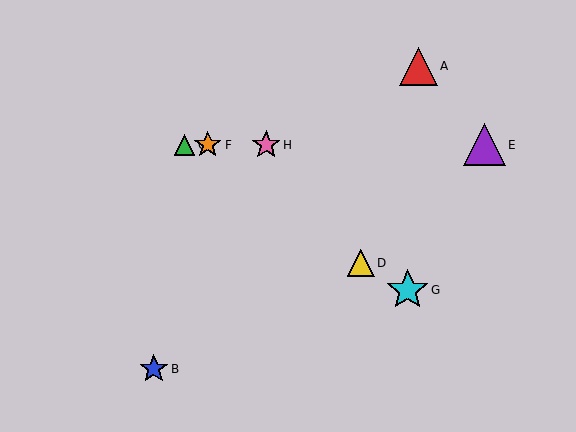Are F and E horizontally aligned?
Yes, both are at y≈145.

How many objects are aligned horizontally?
4 objects (C, E, F, H) are aligned horizontally.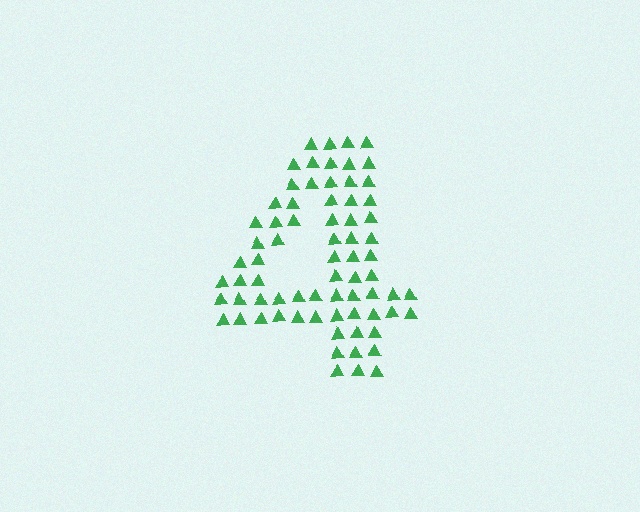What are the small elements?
The small elements are triangles.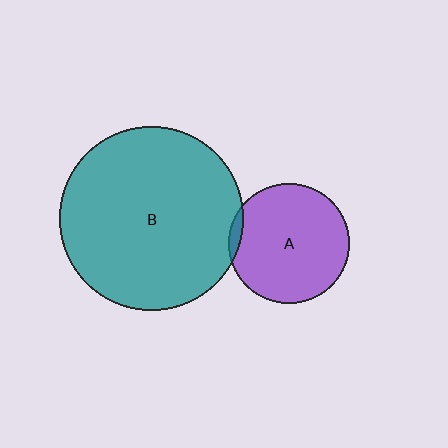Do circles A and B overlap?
Yes.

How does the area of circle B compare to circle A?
Approximately 2.3 times.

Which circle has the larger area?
Circle B (teal).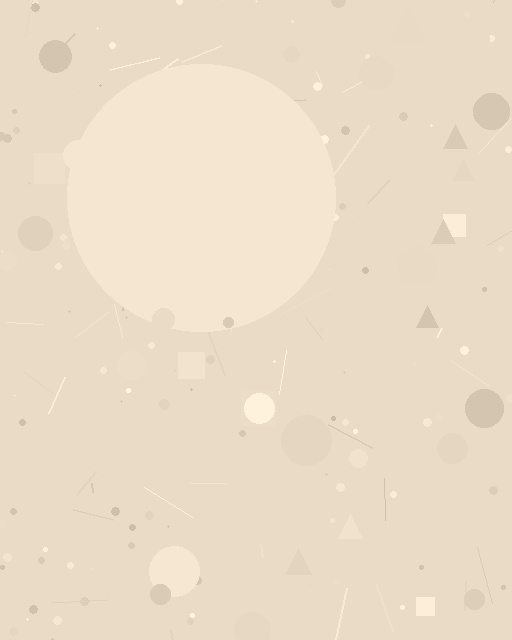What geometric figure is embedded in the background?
A circle is embedded in the background.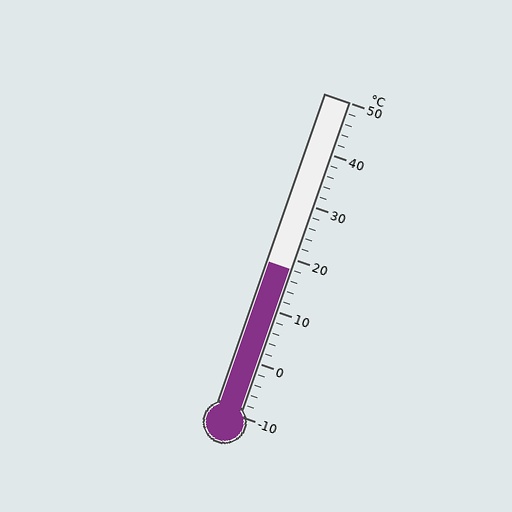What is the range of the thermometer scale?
The thermometer scale ranges from -10°C to 50°C.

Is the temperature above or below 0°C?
The temperature is above 0°C.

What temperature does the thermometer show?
The thermometer shows approximately 18°C.